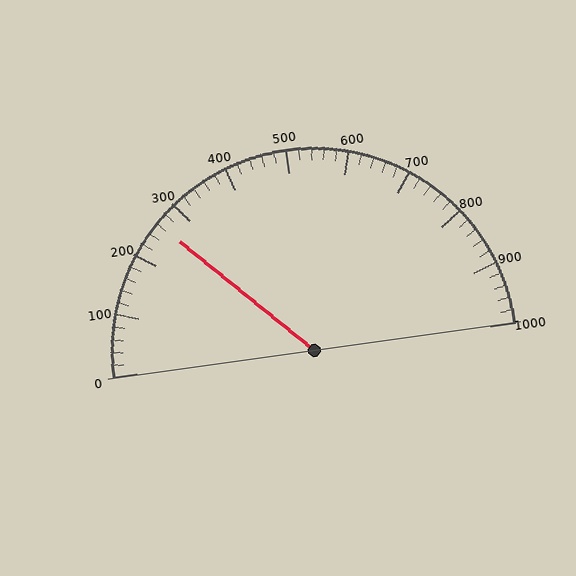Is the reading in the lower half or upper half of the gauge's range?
The reading is in the lower half of the range (0 to 1000).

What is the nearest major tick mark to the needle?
The nearest major tick mark is 300.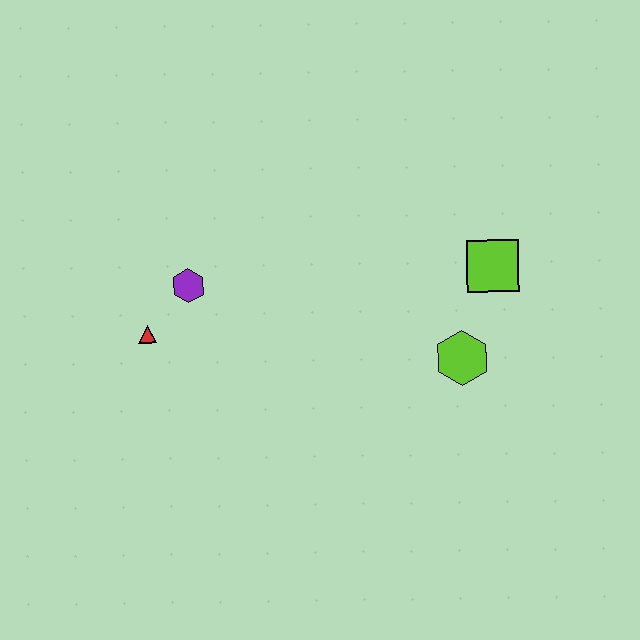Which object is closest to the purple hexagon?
The red triangle is closest to the purple hexagon.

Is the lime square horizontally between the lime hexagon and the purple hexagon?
No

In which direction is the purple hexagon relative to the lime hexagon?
The purple hexagon is to the left of the lime hexagon.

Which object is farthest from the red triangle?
The lime square is farthest from the red triangle.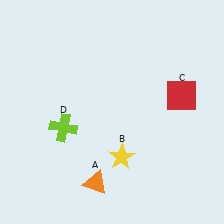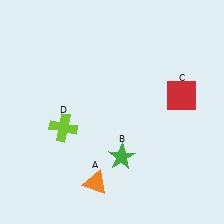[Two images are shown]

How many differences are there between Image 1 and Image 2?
There is 1 difference between the two images.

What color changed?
The star (B) changed from yellow in Image 1 to green in Image 2.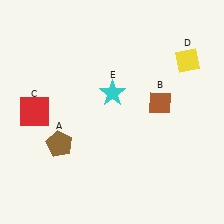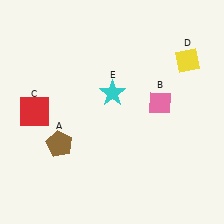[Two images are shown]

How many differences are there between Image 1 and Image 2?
There is 1 difference between the two images.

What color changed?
The diamond (B) changed from brown in Image 1 to pink in Image 2.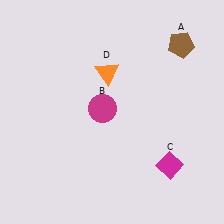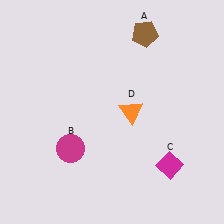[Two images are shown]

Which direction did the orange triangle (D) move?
The orange triangle (D) moved down.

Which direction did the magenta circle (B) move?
The magenta circle (B) moved down.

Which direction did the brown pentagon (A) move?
The brown pentagon (A) moved left.